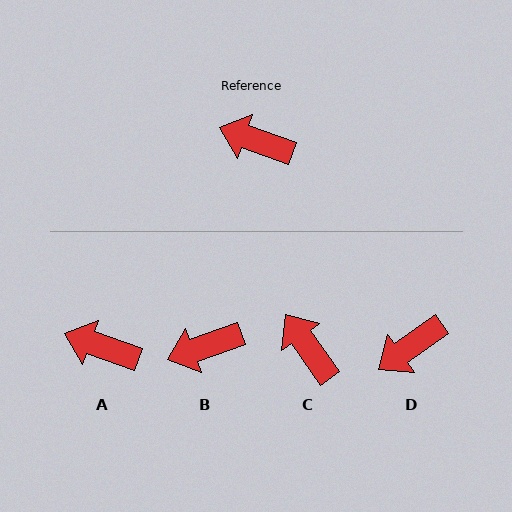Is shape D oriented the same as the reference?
No, it is off by about 55 degrees.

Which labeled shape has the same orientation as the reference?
A.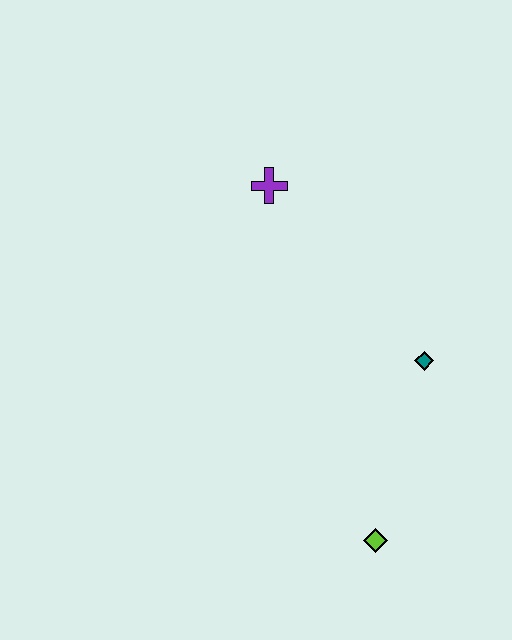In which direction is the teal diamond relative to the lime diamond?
The teal diamond is above the lime diamond.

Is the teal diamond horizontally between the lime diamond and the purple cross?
No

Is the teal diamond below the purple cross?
Yes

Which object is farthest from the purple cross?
The lime diamond is farthest from the purple cross.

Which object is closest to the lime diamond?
The teal diamond is closest to the lime diamond.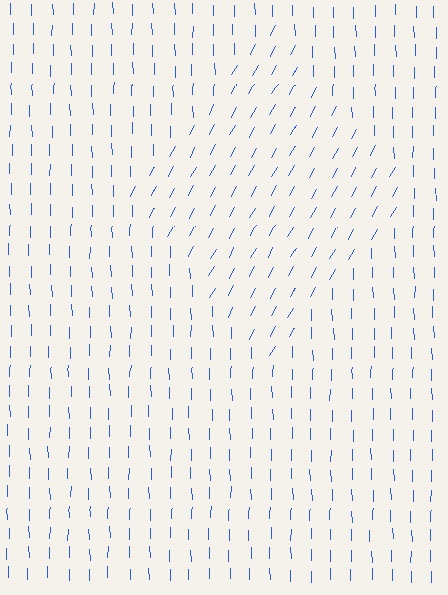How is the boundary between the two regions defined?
The boundary is defined purely by a change in line orientation (approximately 30 degrees difference). All lines are the same color and thickness.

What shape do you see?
I see a diamond.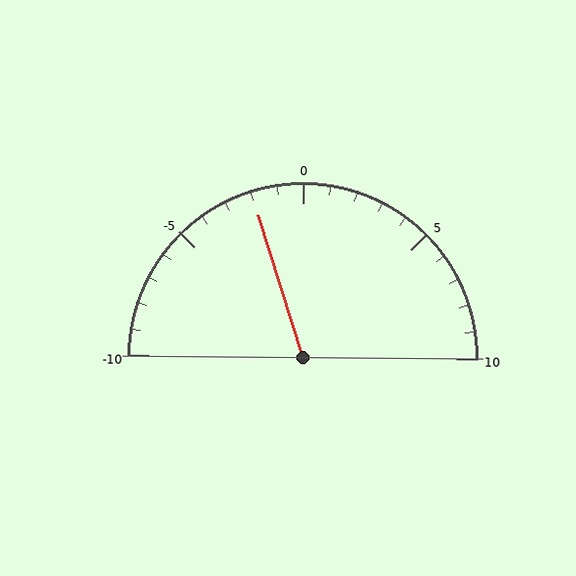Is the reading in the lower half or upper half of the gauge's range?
The reading is in the lower half of the range (-10 to 10).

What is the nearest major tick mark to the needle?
The nearest major tick mark is 0.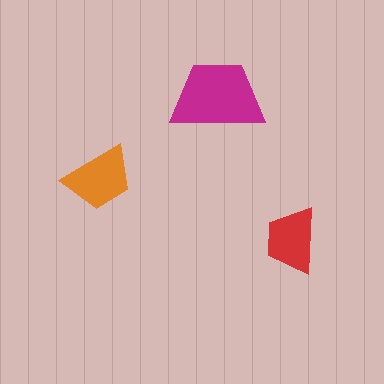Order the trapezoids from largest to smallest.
the magenta one, the orange one, the red one.